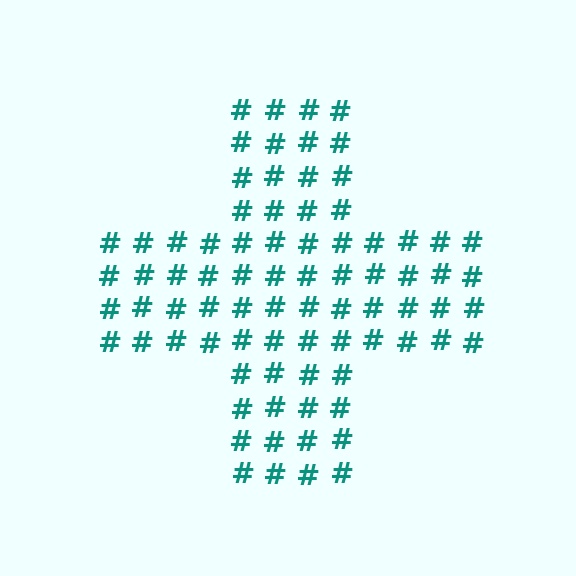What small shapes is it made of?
It is made of small hash symbols.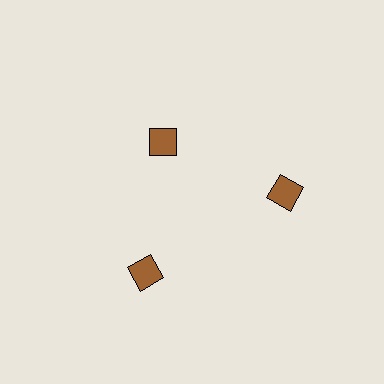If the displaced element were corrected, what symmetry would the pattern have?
It would have 3-fold rotational symmetry — the pattern would map onto itself every 120 degrees.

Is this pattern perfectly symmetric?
No. The 3 brown diamonds are arranged in a ring, but one element near the 11 o'clock position is pulled inward toward the center, breaking the 3-fold rotational symmetry.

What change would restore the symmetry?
The symmetry would be restored by moving it outward, back onto the ring so that all 3 diamonds sit at equal angles and equal distance from the center.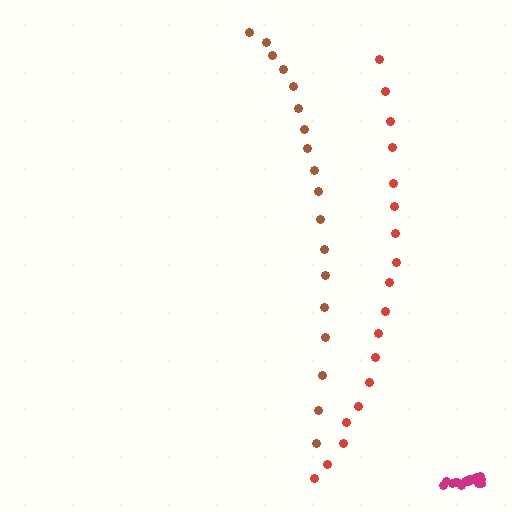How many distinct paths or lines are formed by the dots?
There are 3 distinct paths.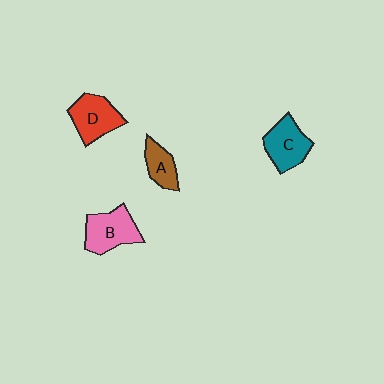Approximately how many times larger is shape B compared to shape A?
Approximately 1.6 times.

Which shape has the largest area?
Shape B (pink).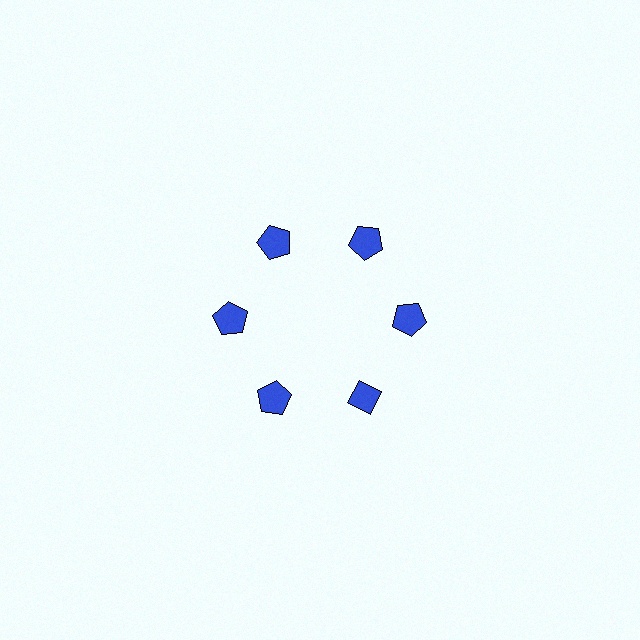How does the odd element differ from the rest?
It has a different shape: diamond instead of pentagon.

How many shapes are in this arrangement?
There are 6 shapes arranged in a ring pattern.